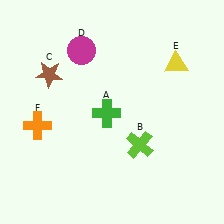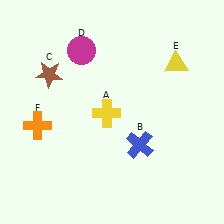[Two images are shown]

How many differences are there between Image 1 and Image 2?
There are 2 differences between the two images.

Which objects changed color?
A changed from green to yellow. B changed from lime to blue.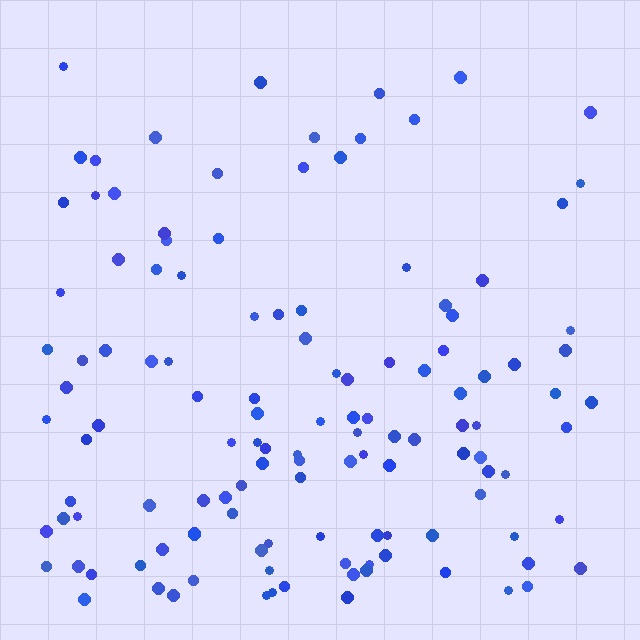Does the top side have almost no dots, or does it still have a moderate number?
Still a moderate number, just noticeably fewer than the bottom.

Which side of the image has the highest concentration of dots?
The bottom.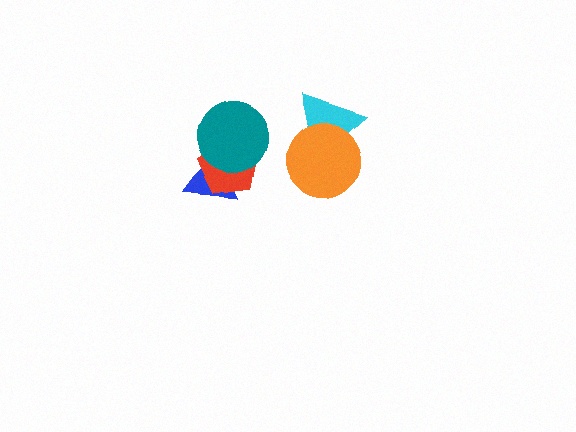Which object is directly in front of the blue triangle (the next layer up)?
The red pentagon is directly in front of the blue triangle.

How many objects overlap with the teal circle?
2 objects overlap with the teal circle.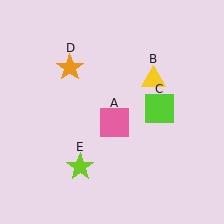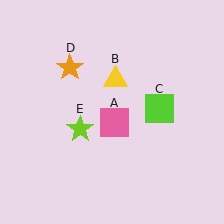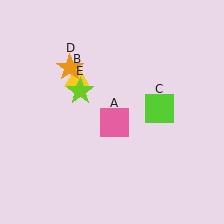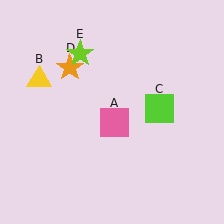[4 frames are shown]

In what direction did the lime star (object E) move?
The lime star (object E) moved up.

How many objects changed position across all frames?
2 objects changed position: yellow triangle (object B), lime star (object E).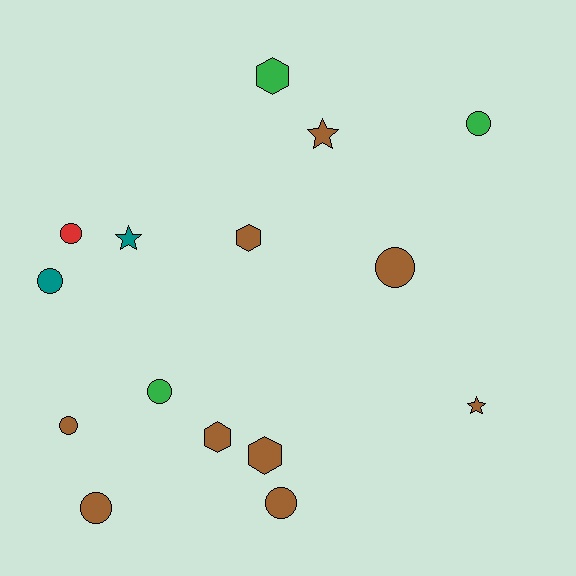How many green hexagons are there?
There is 1 green hexagon.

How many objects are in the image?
There are 15 objects.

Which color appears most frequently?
Brown, with 9 objects.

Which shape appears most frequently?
Circle, with 8 objects.